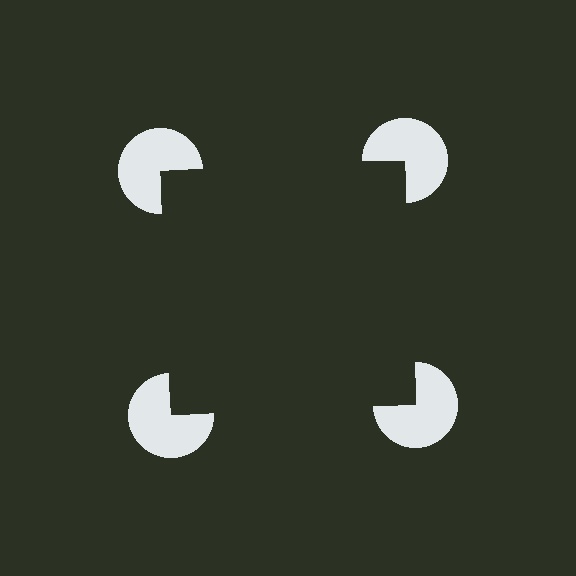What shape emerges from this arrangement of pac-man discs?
An illusory square — its edges are inferred from the aligned wedge cuts in the pac-man discs, not physically drawn.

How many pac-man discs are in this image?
There are 4 — one at each vertex of the illusory square.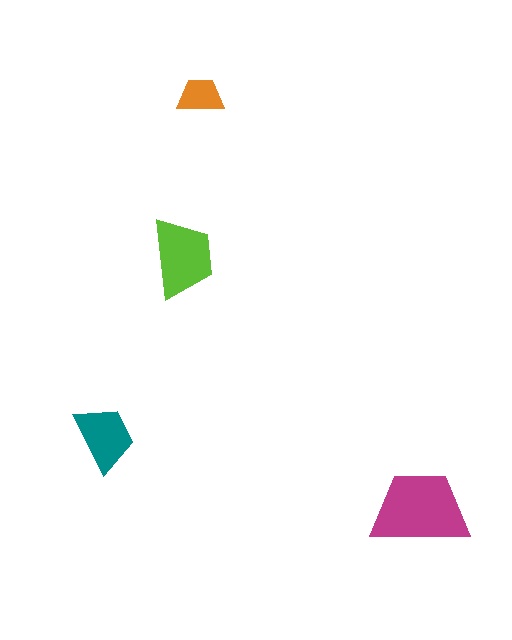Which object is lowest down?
The magenta trapezoid is bottommost.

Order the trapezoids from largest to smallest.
the magenta one, the lime one, the teal one, the orange one.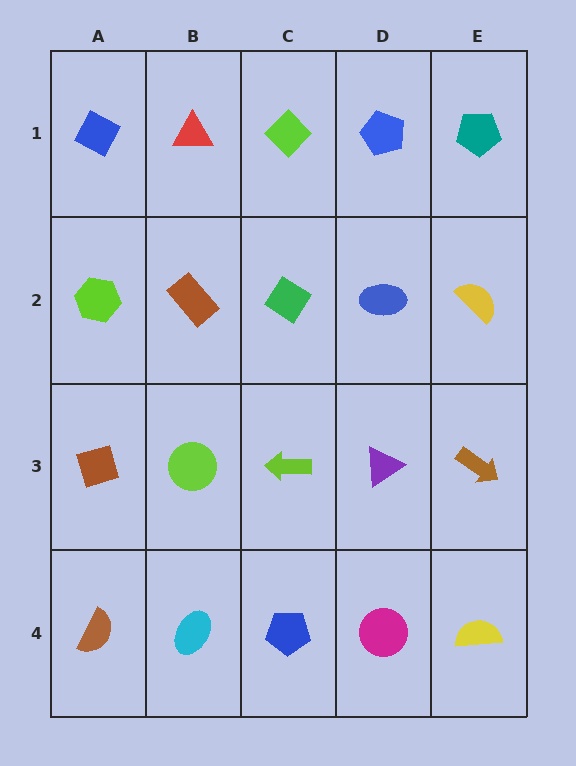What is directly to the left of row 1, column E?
A blue pentagon.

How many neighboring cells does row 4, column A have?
2.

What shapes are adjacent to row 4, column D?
A purple triangle (row 3, column D), a blue pentagon (row 4, column C), a yellow semicircle (row 4, column E).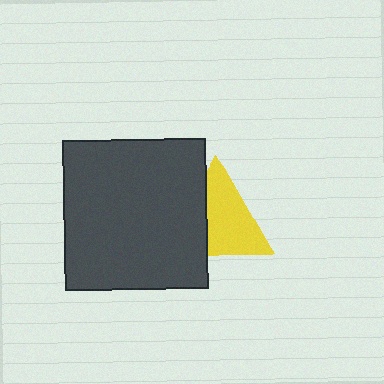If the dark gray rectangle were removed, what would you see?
You would see the complete yellow triangle.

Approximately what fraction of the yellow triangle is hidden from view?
Roughly 36% of the yellow triangle is hidden behind the dark gray rectangle.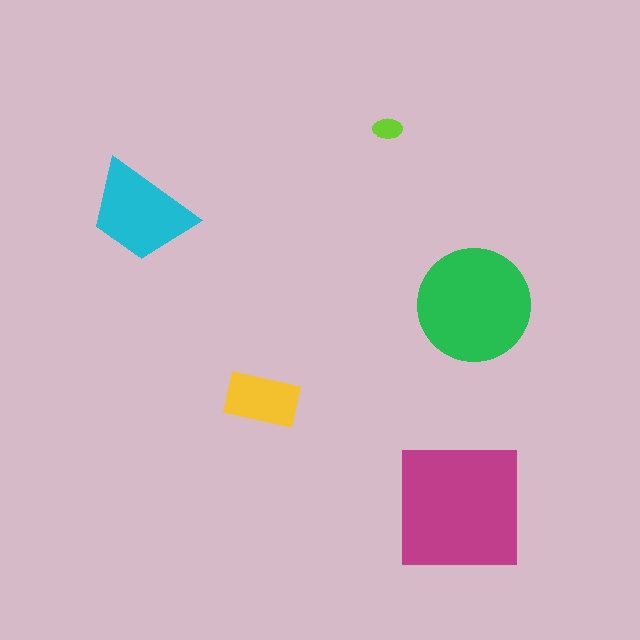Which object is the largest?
The magenta square.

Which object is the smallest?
The lime ellipse.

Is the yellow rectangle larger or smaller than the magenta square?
Smaller.